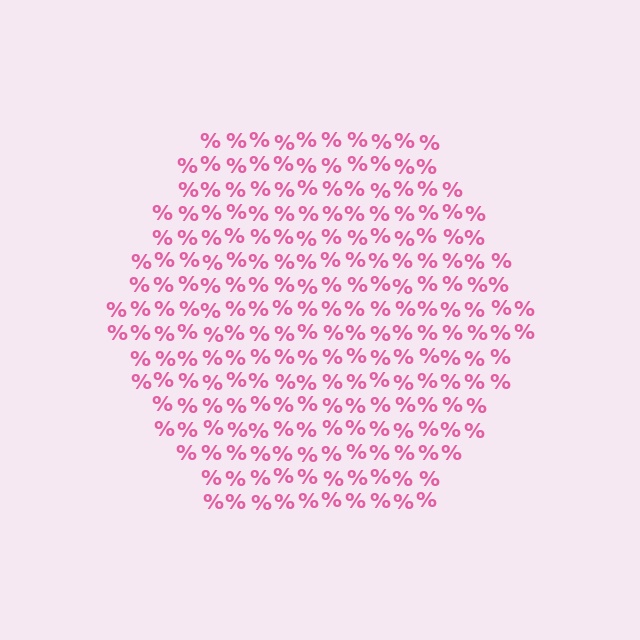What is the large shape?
The large shape is a hexagon.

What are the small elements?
The small elements are percent signs.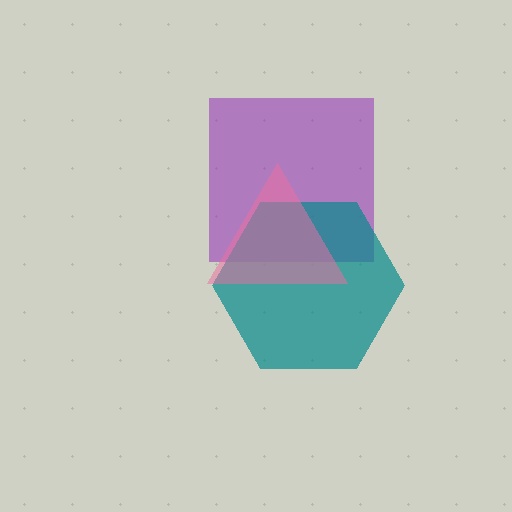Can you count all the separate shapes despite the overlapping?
Yes, there are 3 separate shapes.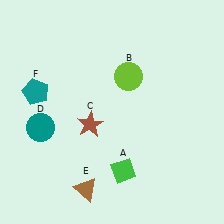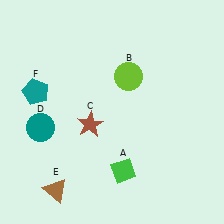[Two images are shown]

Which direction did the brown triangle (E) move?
The brown triangle (E) moved left.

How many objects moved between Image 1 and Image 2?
1 object moved between the two images.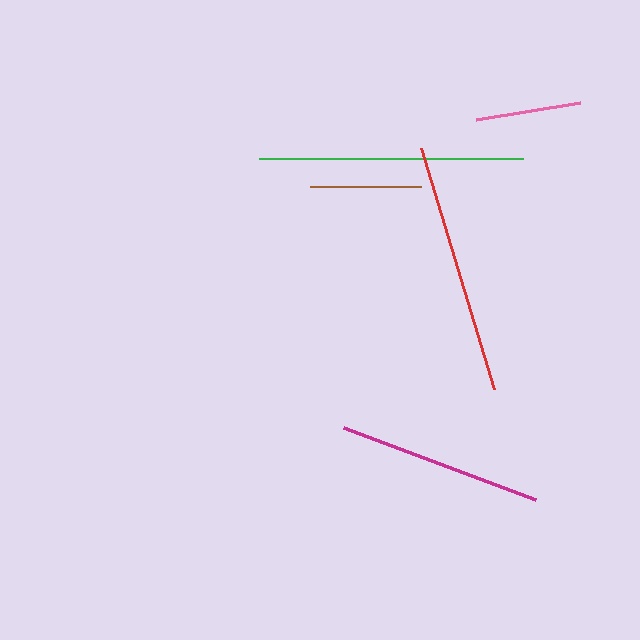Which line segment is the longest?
The green line is the longest at approximately 264 pixels.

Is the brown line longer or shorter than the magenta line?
The magenta line is longer than the brown line.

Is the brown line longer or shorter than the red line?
The red line is longer than the brown line.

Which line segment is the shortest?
The pink line is the shortest at approximately 106 pixels.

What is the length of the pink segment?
The pink segment is approximately 106 pixels long.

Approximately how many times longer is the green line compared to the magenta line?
The green line is approximately 1.3 times the length of the magenta line.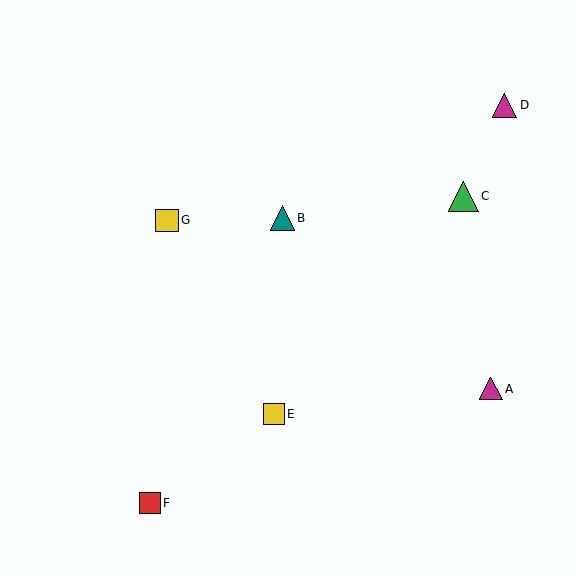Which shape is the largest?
The green triangle (labeled C) is the largest.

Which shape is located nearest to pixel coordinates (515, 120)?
The magenta triangle (labeled D) at (504, 105) is nearest to that location.